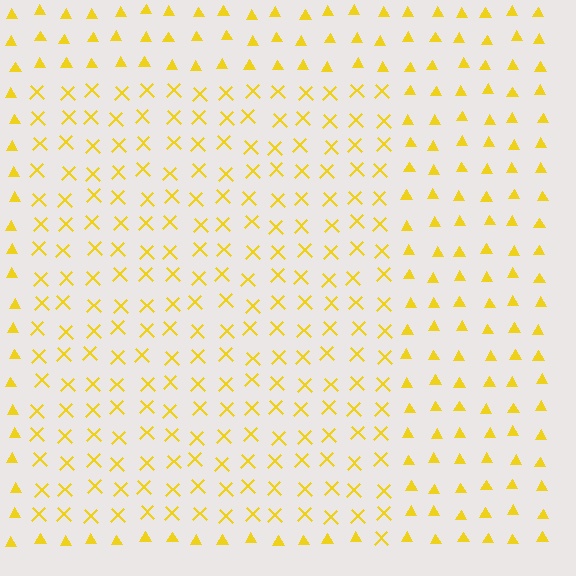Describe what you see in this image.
The image is filled with small yellow elements arranged in a uniform grid. A rectangle-shaped region contains X marks, while the surrounding area contains triangles. The boundary is defined purely by the change in element shape.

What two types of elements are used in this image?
The image uses X marks inside the rectangle region and triangles outside it.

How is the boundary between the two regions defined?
The boundary is defined by a change in element shape: X marks inside vs. triangles outside. All elements share the same color and spacing.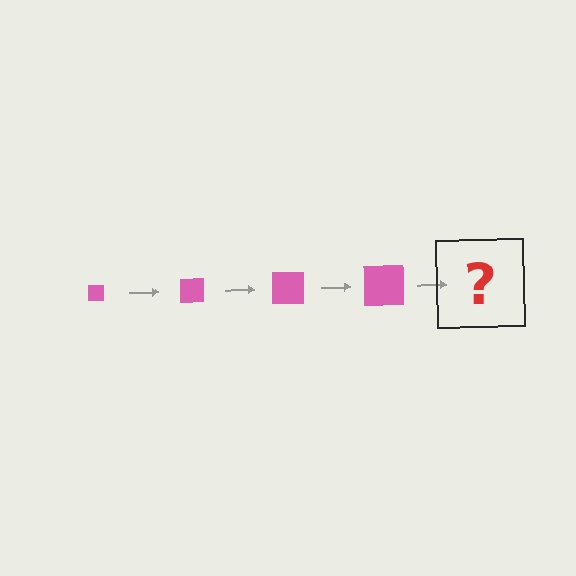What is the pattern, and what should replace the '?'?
The pattern is that the square gets progressively larger each step. The '?' should be a pink square, larger than the previous one.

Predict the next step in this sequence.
The next step is a pink square, larger than the previous one.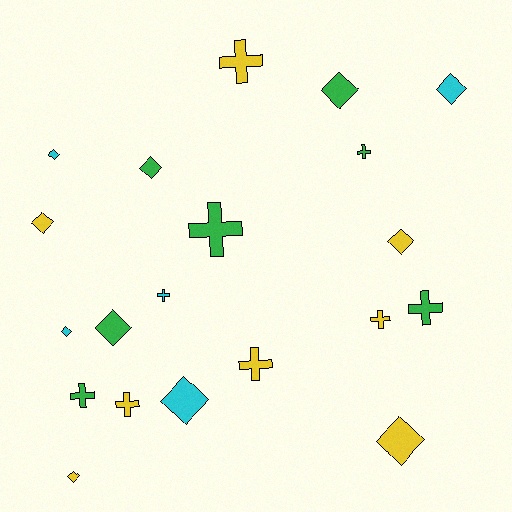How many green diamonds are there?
There are 3 green diamonds.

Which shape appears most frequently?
Diamond, with 11 objects.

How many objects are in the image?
There are 20 objects.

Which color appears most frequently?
Yellow, with 8 objects.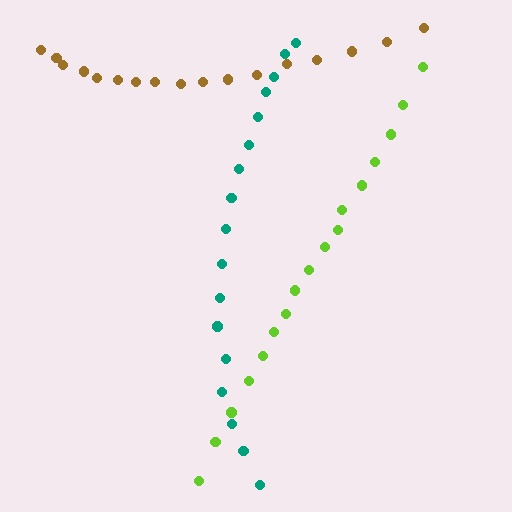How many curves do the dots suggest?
There are 3 distinct paths.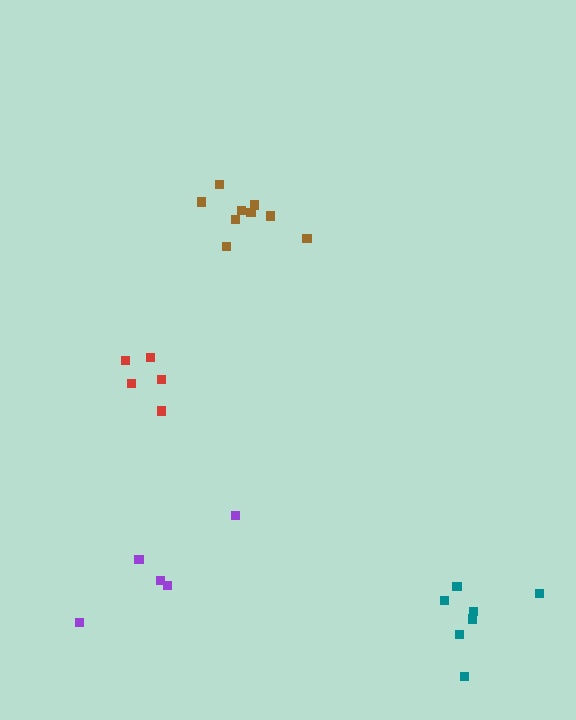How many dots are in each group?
Group 1: 9 dots, Group 2: 5 dots, Group 3: 5 dots, Group 4: 7 dots (26 total).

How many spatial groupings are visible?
There are 4 spatial groupings.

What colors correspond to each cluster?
The clusters are colored: brown, red, purple, teal.